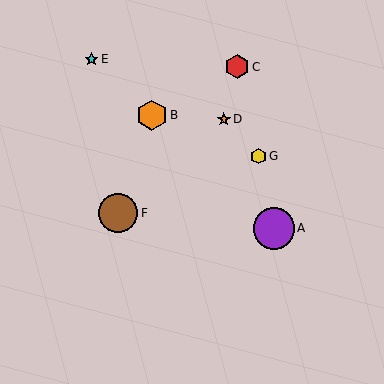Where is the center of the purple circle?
The center of the purple circle is at (274, 229).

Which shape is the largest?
The purple circle (labeled A) is the largest.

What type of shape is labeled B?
Shape B is an orange hexagon.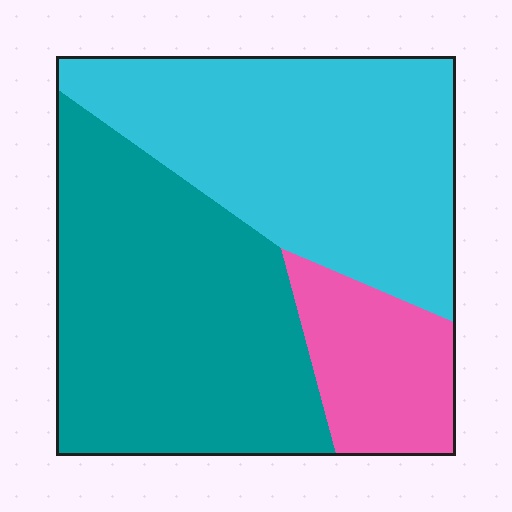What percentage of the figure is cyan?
Cyan takes up about two fifths (2/5) of the figure.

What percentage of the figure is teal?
Teal covers about 45% of the figure.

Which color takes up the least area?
Pink, at roughly 15%.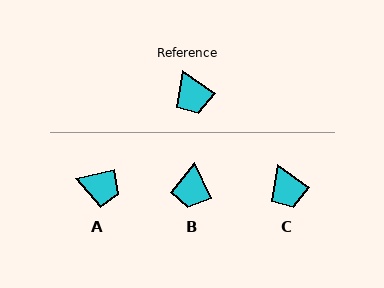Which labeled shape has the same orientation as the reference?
C.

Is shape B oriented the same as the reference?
No, it is off by about 29 degrees.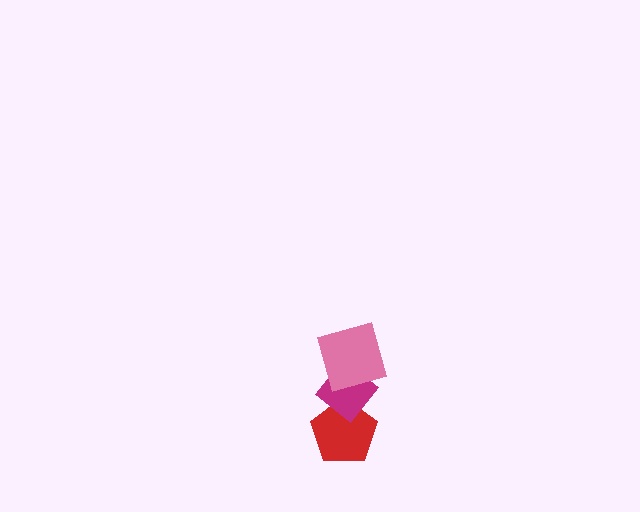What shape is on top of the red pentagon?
The magenta diamond is on top of the red pentagon.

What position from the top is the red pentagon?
The red pentagon is 3rd from the top.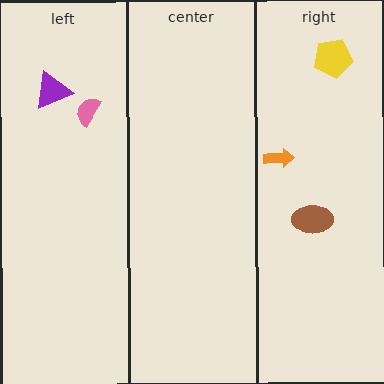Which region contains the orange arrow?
The right region.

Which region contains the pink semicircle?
The left region.